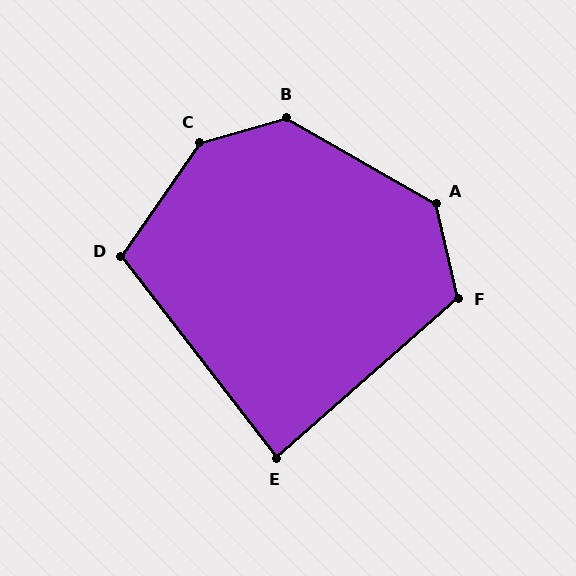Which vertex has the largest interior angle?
C, at approximately 141 degrees.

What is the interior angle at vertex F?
Approximately 118 degrees (obtuse).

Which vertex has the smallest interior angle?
E, at approximately 86 degrees.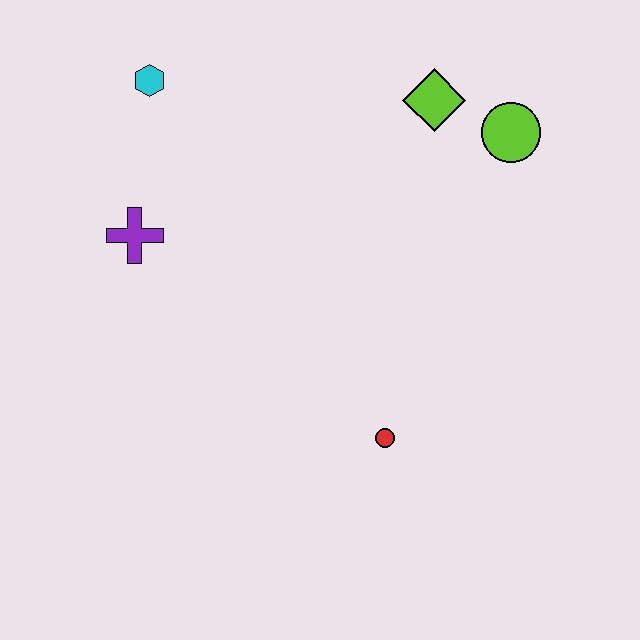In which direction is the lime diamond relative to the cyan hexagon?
The lime diamond is to the right of the cyan hexagon.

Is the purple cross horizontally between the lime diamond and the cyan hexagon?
No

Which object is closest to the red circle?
The purple cross is closest to the red circle.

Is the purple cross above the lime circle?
No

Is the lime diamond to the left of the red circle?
No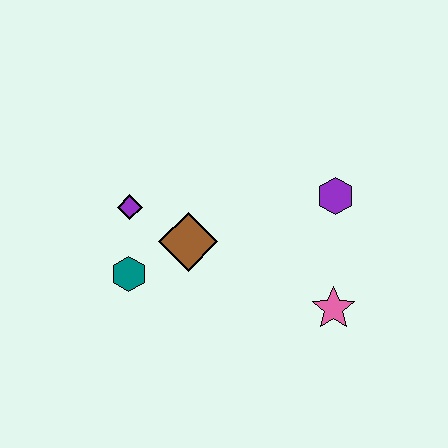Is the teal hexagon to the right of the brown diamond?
No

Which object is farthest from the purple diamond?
The pink star is farthest from the purple diamond.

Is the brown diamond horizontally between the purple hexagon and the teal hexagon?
Yes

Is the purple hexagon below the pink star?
No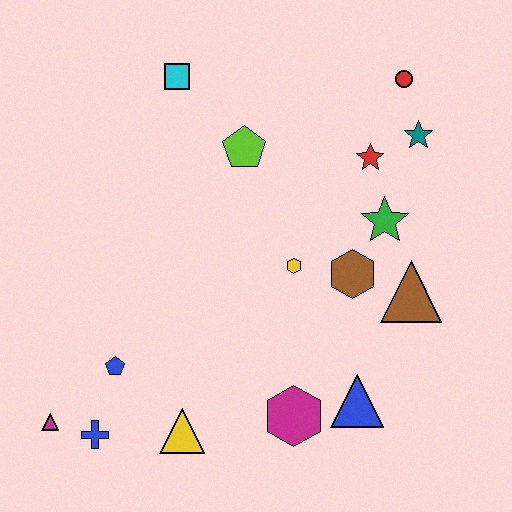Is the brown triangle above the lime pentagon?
No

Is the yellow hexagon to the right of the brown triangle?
No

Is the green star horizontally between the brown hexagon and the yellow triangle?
No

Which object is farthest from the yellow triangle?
The red circle is farthest from the yellow triangle.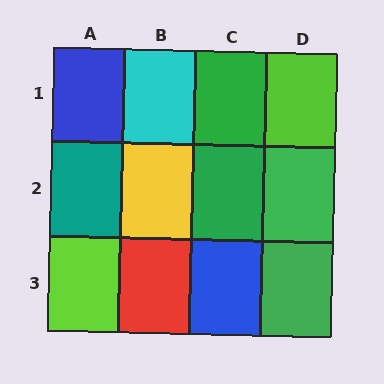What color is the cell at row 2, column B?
Yellow.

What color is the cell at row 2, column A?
Teal.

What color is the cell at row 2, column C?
Green.